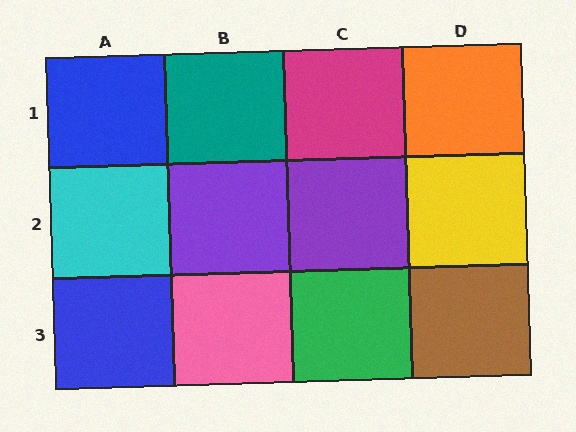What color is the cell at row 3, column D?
Brown.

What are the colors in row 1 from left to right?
Blue, teal, magenta, orange.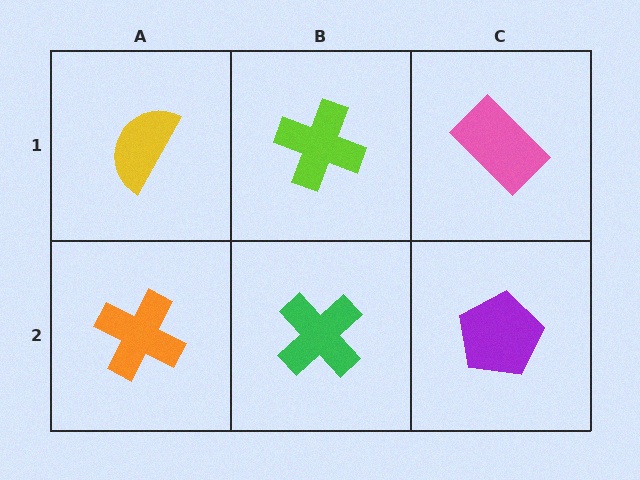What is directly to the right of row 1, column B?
A pink rectangle.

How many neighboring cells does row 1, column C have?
2.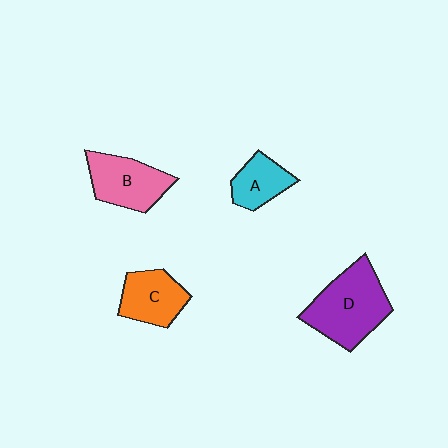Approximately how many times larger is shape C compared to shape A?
Approximately 1.3 times.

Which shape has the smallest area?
Shape A (cyan).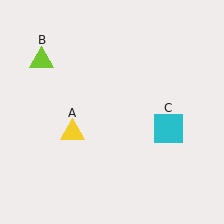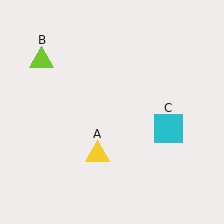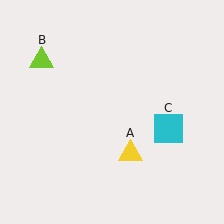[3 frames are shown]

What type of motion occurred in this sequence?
The yellow triangle (object A) rotated counterclockwise around the center of the scene.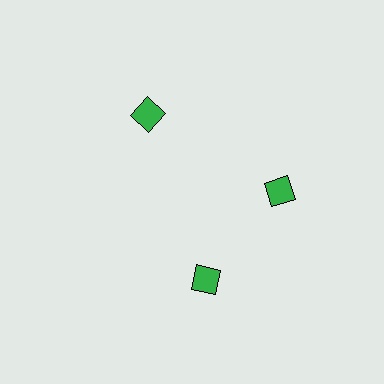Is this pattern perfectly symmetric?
No. The 3 green diamonds are arranged in a ring, but one element near the 7 o'clock position is rotated out of alignment along the ring, breaking the 3-fold rotational symmetry.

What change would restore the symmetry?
The symmetry would be restored by rotating it back into even spacing with its neighbors so that all 3 diamonds sit at equal angles and equal distance from the center.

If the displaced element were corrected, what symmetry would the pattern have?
It would have 3-fold rotational symmetry — the pattern would map onto itself every 120 degrees.